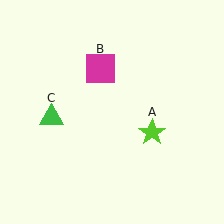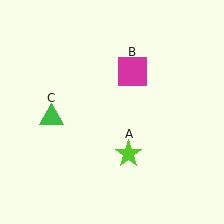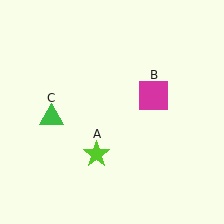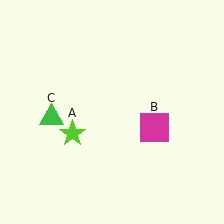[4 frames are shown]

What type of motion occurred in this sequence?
The lime star (object A), magenta square (object B) rotated clockwise around the center of the scene.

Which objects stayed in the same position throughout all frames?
Green triangle (object C) remained stationary.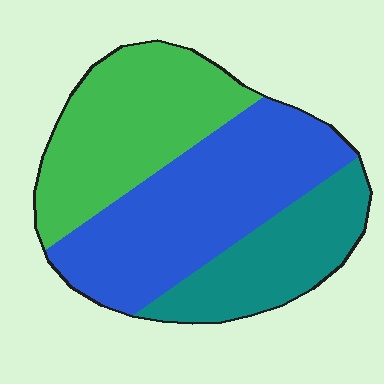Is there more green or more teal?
Green.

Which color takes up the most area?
Blue, at roughly 45%.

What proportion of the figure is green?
Green covers 34% of the figure.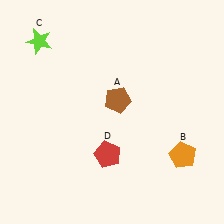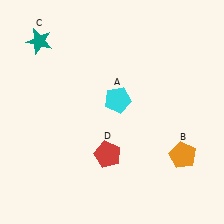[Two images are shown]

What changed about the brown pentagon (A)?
In Image 1, A is brown. In Image 2, it changed to cyan.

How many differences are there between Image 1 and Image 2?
There are 2 differences between the two images.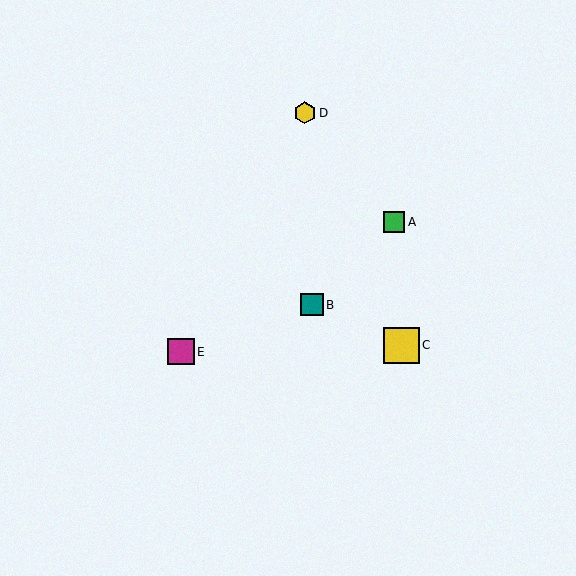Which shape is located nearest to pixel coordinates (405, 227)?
The green square (labeled A) at (394, 222) is nearest to that location.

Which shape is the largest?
The yellow square (labeled C) is the largest.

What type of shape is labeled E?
Shape E is a magenta square.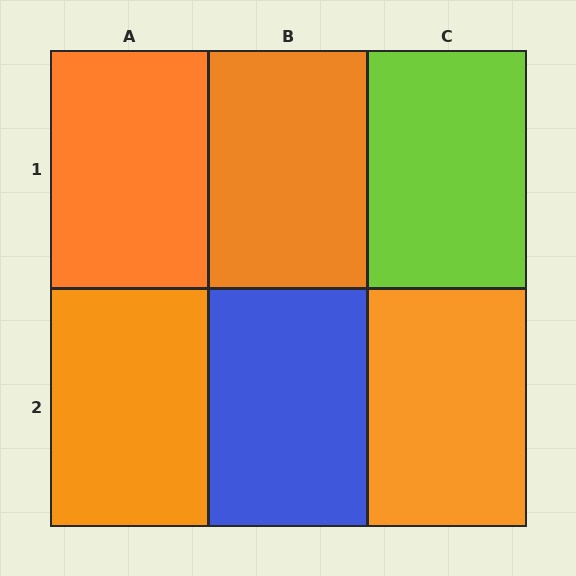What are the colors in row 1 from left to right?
Orange, orange, lime.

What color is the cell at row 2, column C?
Orange.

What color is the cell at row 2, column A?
Orange.